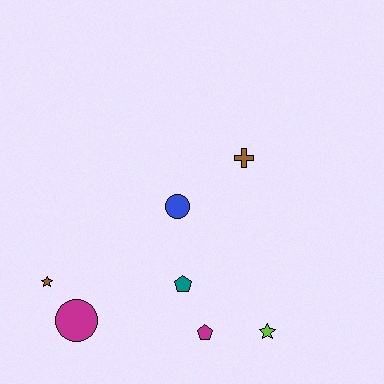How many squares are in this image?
There are no squares.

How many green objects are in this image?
There are no green objects.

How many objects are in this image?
There are 7 objects.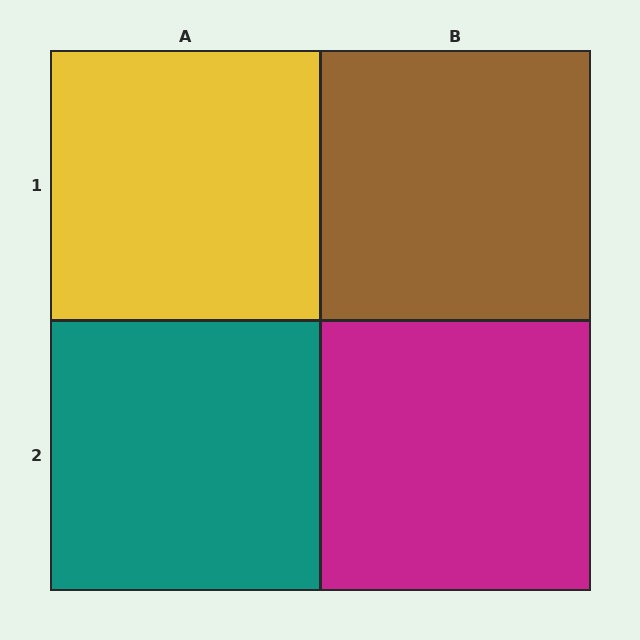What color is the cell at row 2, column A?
Teal.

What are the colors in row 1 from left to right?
Yellow, brown.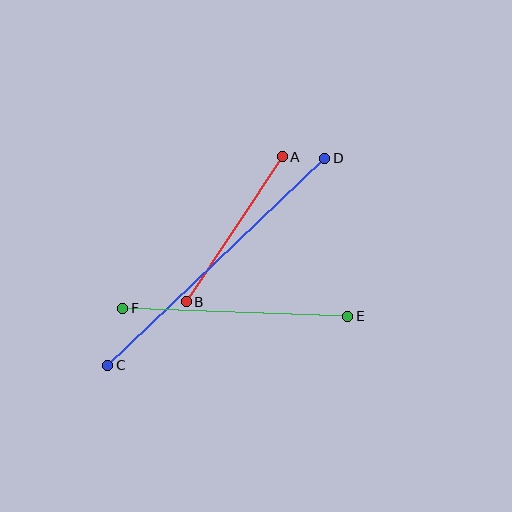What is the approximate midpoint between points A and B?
The midpoint is at approximately (234, 229) pixels.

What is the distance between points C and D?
The distance is approximately 300 pixels.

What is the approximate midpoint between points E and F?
The midpoint is at approximately (235, 312) pixels.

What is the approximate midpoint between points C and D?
The midpoint is at approximately (216, 262) pixels.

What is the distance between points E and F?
The distance is approximately 225 pixels.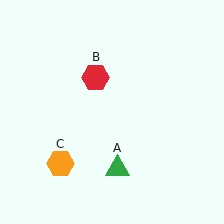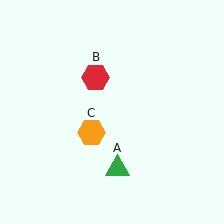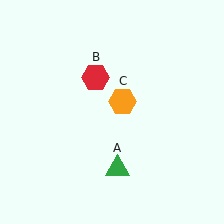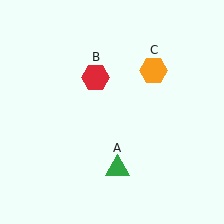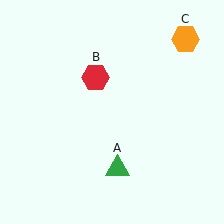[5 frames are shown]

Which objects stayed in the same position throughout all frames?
Green triangle (object A) and red hexagon (object B) remained stationary.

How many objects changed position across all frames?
1 object changed position: orange hexagon (object C).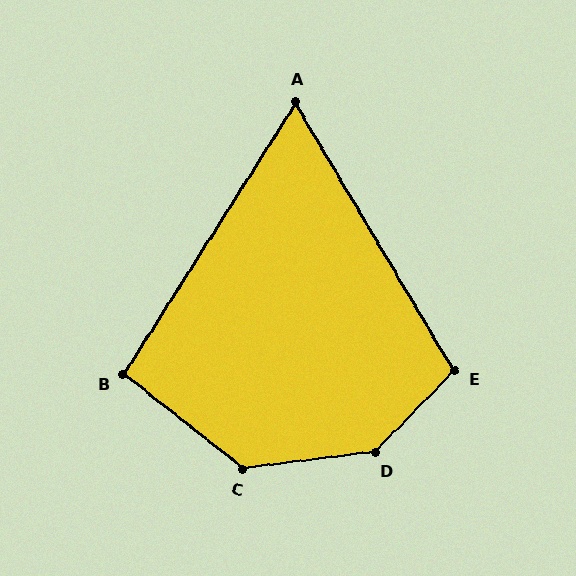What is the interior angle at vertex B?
Approximately 96 degrees (obtuse).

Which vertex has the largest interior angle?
D, at approximately 141 degrees.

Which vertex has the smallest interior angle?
A, at approximately 63 degrees.